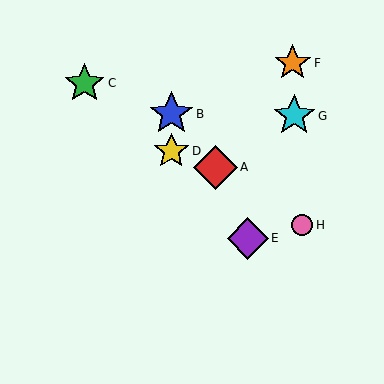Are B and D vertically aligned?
Yes, both are at x≈171.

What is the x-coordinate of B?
Object B is at x≈171.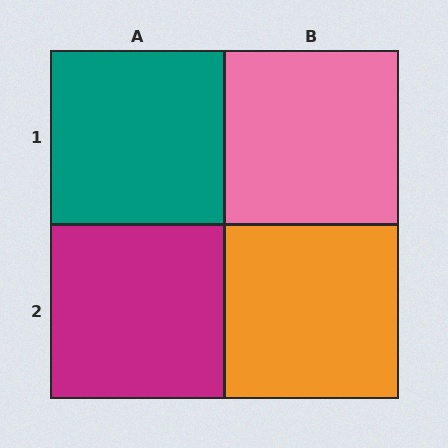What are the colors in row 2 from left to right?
Magenta, orange.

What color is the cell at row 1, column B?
Pink.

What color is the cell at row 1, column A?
Teal.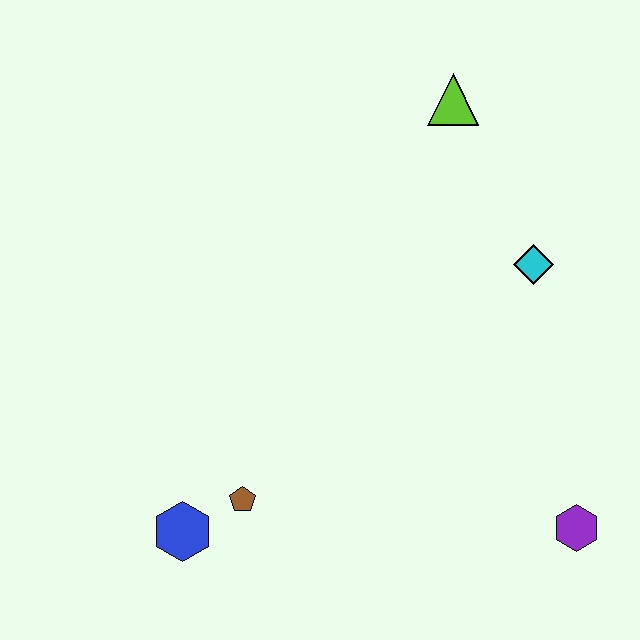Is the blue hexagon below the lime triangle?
Yes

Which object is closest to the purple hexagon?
The cyan diamond is closest to the purple hexagon.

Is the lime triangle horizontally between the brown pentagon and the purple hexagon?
Yes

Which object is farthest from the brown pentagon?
The lime triangle is farthest from the brown pentagon.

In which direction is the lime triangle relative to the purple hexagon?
The lime triangle is above the purple hexagon.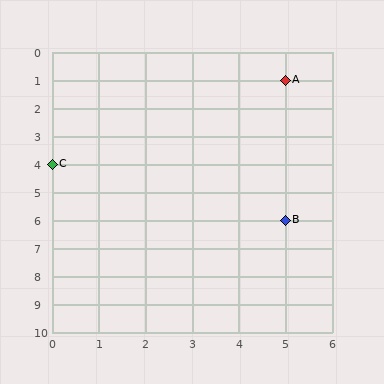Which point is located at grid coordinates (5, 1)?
Point A is at (5, 1).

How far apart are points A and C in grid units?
Points A and C are 5 columns and 3 rows apart (about 5.8 grid units diagonally).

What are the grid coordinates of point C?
Point C is at grid coordinates (0, 4).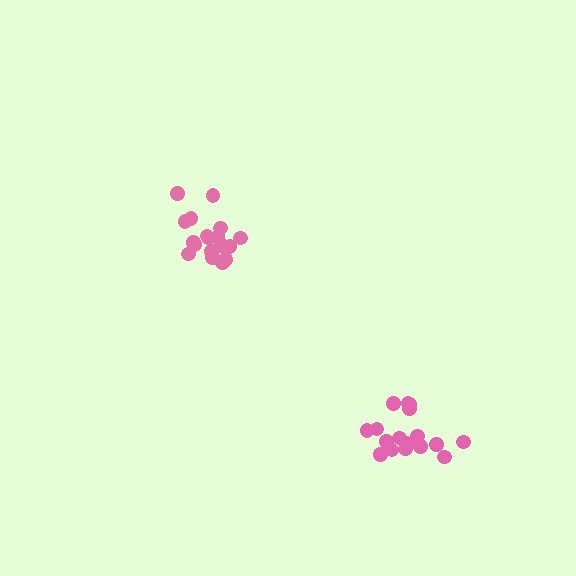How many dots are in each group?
Group 1: 18 dots, Group 2: 17 dots (35 total).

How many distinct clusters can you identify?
There are 2 distinct clusters.